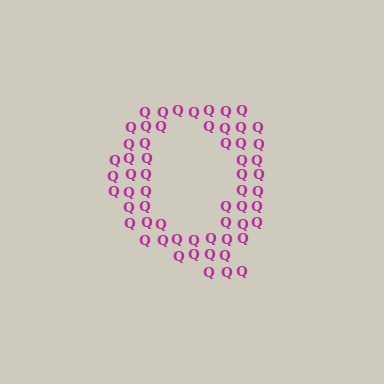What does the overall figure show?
The overall figure shows the letter Q.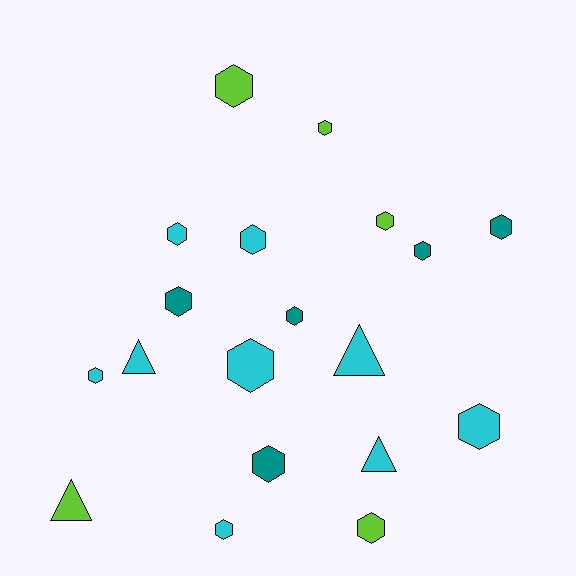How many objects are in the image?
There are 19 objects.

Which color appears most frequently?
Cyan, with 9 objects.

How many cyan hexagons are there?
There are 6 cyan hexagons.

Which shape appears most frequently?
Hexagon, with 15 objects.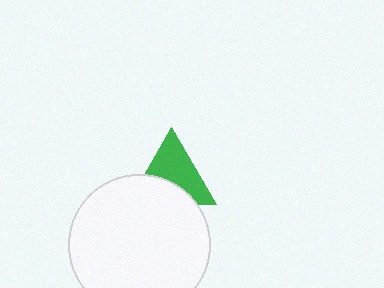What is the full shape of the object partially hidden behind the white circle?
The partially hidden object is a green triangle.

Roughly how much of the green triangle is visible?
About half of it is visible (roughly 60%).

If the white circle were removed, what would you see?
You would see the complete green triangle.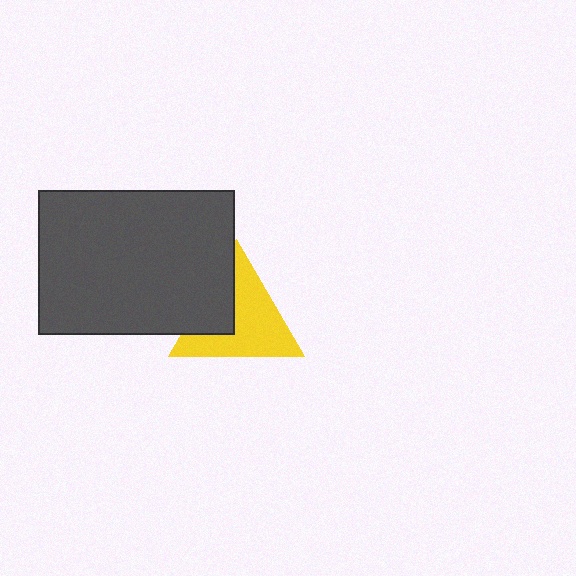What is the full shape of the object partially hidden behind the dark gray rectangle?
The partially hidden object is a yellow triangle.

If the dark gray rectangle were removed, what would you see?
You would see the complete yellow triangle.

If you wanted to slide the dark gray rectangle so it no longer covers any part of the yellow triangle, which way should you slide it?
Slide it left — that is the most direct way to separate the two shapes.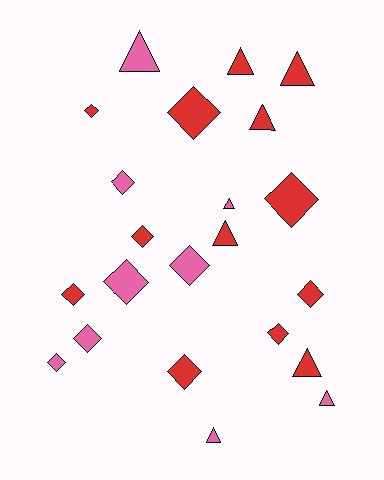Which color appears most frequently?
Red, with 13 objects.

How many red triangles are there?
There are 5 red triangles.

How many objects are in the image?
There are 22 objects.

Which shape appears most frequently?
Diamond, with 13 objects.